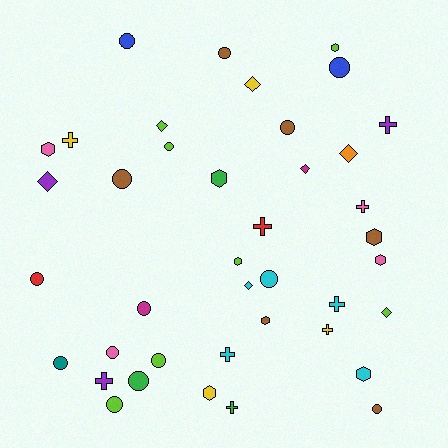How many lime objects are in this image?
There are 7 lime objects.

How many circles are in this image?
There are 15 circles.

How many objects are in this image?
There are 40 objects.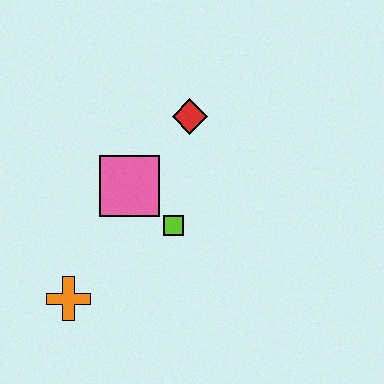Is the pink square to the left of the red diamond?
Yes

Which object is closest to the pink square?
The lime square is closest to the pink square.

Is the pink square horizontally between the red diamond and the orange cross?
Yes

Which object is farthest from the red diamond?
The orange cross is farthest from the red diamond.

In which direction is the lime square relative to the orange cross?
The lime square is to the right of the orange cross.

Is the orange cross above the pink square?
No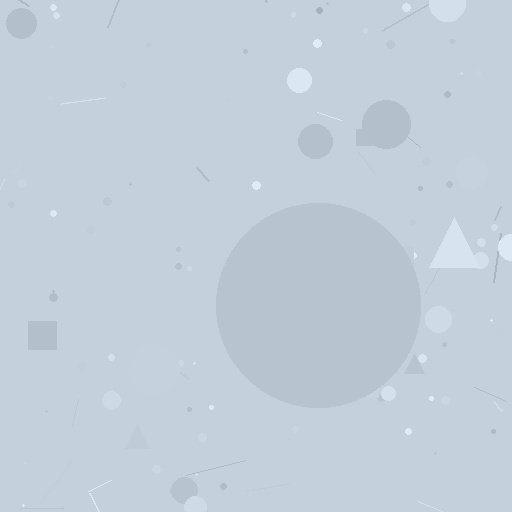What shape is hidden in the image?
A circle is hidden in the image.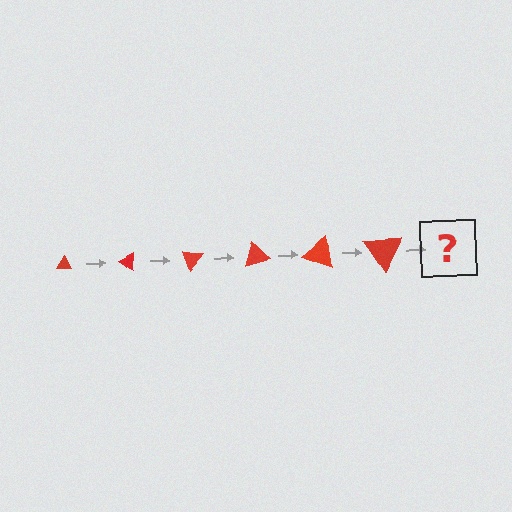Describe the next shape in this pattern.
It should be a triangle, larger than the previous one and rotated 210 degrees from the start.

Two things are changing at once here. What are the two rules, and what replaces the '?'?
The two rules are that the triangle grows larger each step and it rotates 35 degrees each step. The '?' should be a triangle, larger than the previous one and rotated 210 degrees from the start.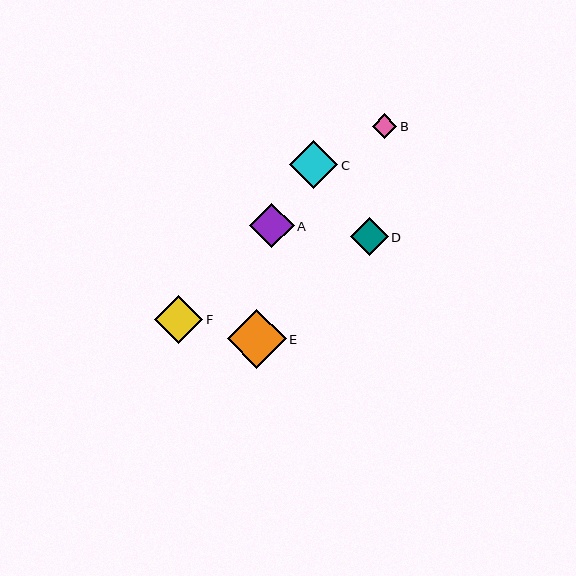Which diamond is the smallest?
Diamond B is the smallest with a size of approximately 24 pixels.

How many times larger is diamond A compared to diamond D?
Diamond A is approximately 1.2 times the size of diamond D.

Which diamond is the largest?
Diamond E is the largest with a size of approximately 59 pixels.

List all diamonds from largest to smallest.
From largest to smallest: E, C, F, A, D, B.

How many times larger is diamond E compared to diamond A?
Diamond E is approximately 1.3 times the size of diamond A.